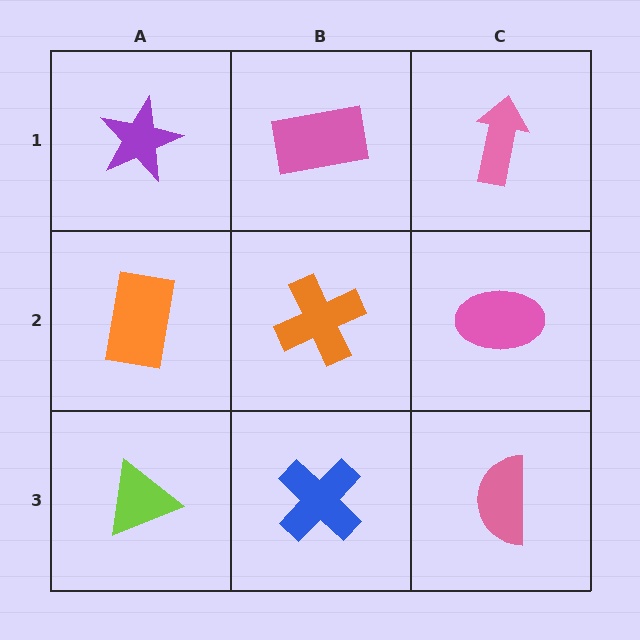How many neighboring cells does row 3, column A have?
2.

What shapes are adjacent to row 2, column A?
A purple star (row 1, column A), a lime triangle (row 3, column A), an orange cross (row 2, column B).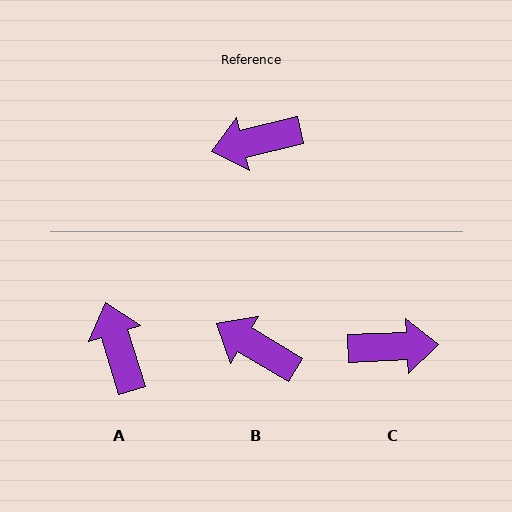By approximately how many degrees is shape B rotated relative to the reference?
Approximately 45 degrees clockwise.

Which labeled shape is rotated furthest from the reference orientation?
C, about 168 degrees away.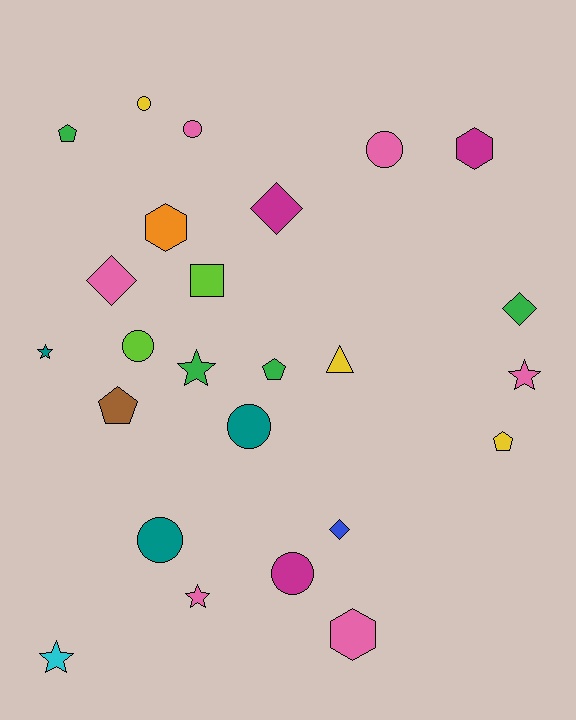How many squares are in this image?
There is 1 square.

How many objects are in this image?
There are 25 objects.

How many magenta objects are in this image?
There are 3 magenta objects.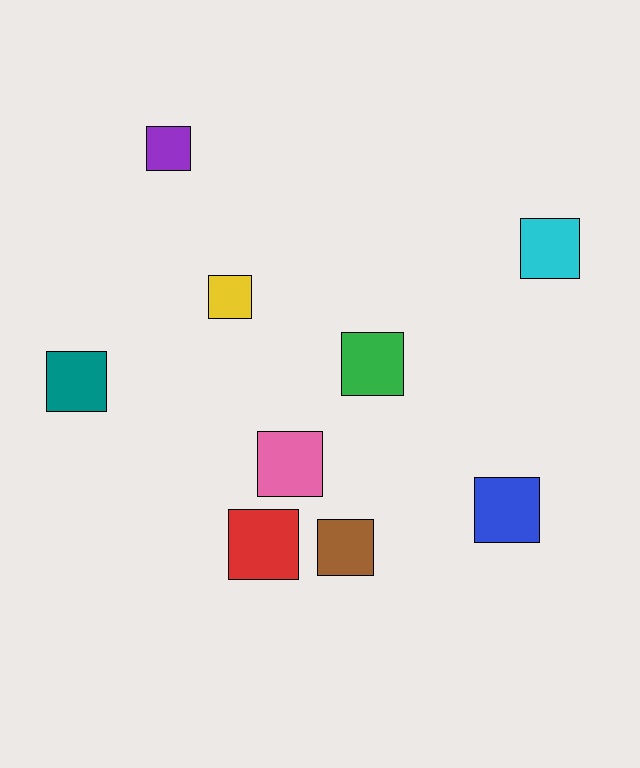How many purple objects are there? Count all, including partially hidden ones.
There is 1 purple object.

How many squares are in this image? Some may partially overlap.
There are 9 squares.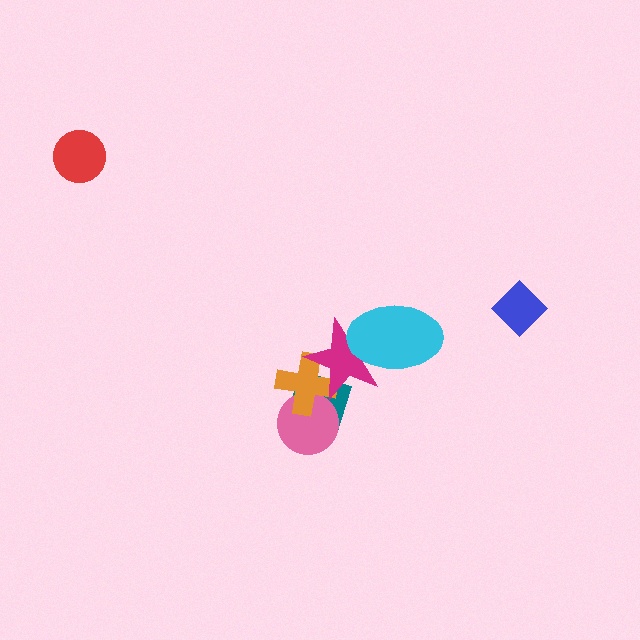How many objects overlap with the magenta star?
3 objects overlap with the magenta star.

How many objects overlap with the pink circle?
2 objects overlap with the pink circle.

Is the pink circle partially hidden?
Yes, it is partially covered by another shape.